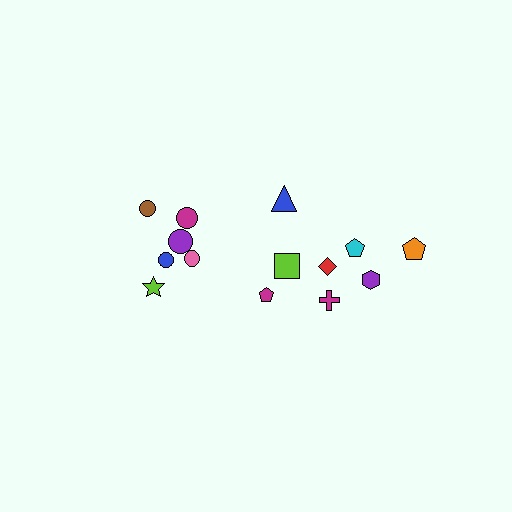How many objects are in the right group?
There are 8 objects.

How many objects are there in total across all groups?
There are 14 objects.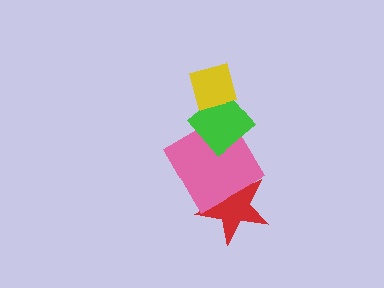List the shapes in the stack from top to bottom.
From top to bottom: the yellow diamond, the green diamond, the pink diamond, the red star.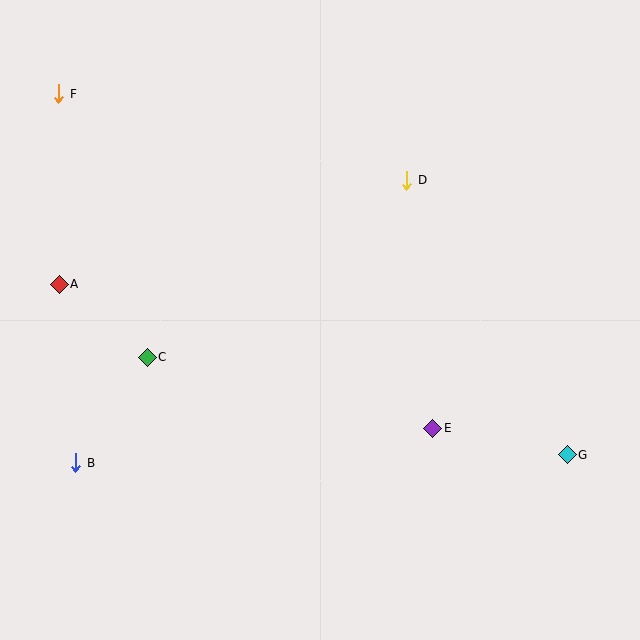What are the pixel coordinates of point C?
Point C is at (147, 357).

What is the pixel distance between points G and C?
The distance between G and C is 431 pixels.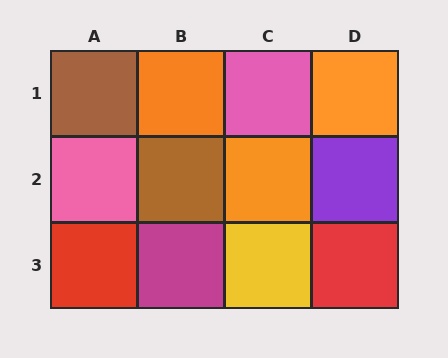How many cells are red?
2 cells are red.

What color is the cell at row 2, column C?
Orange.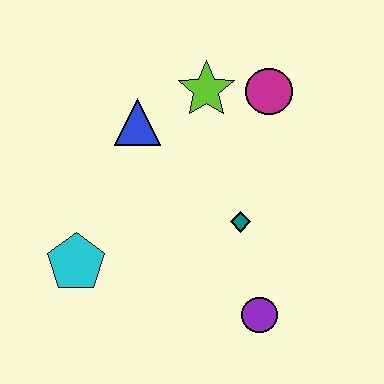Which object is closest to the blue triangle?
The lime star is closest to the blue triangle.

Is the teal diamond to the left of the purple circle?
Yes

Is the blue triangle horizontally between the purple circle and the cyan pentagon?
Yes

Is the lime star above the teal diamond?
Yes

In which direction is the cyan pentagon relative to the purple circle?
The cyan pentagon is to the left of the purple circle.